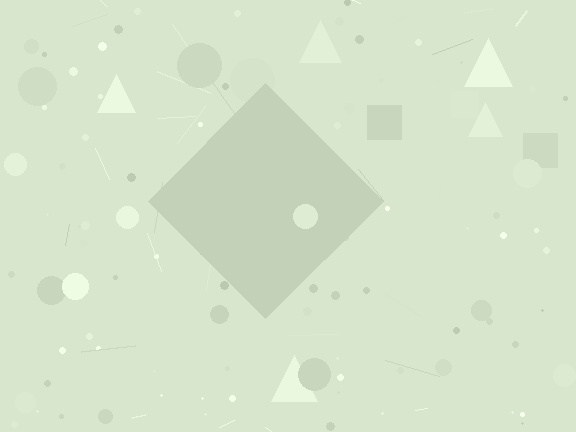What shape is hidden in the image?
A diamond is hidden in the image.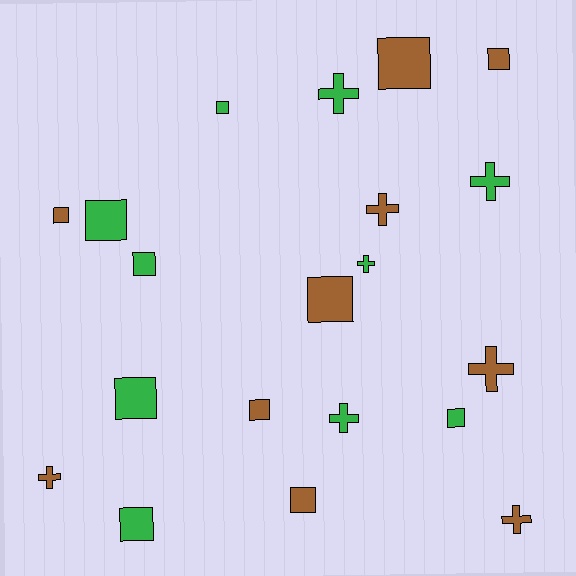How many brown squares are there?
There are 6 brown squares.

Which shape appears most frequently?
Square, with 12 objects.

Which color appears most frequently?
Brown, with 10 objects.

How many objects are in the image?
There are 20 objects.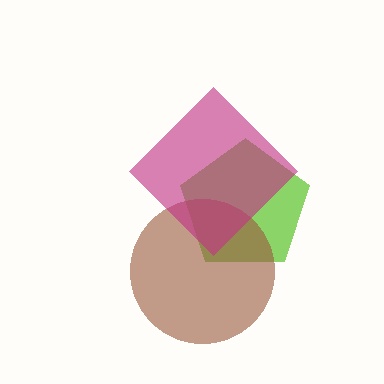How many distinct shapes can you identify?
There are 3 distinct shapes: a lime pentagon, a brown circle, a magenta diamond.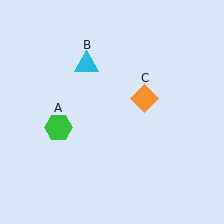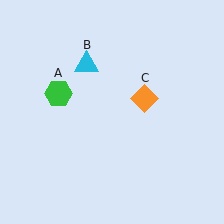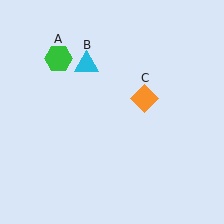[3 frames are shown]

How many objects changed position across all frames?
1 object changed position: green hexagon (object A).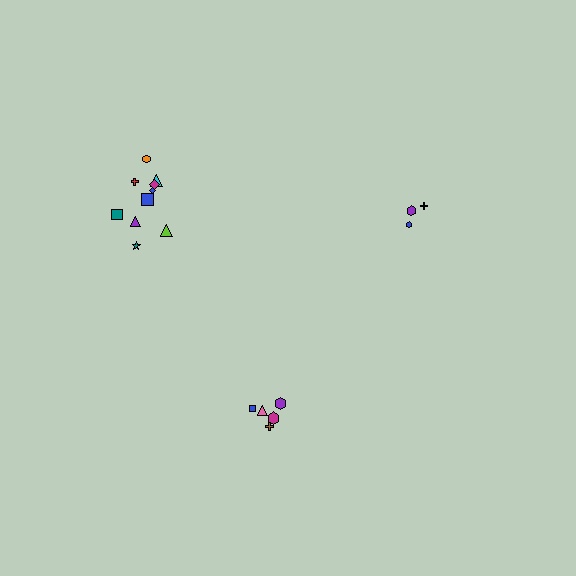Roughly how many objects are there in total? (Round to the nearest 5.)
Roughly 20 objects in total.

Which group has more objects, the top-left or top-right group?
The top-left group.